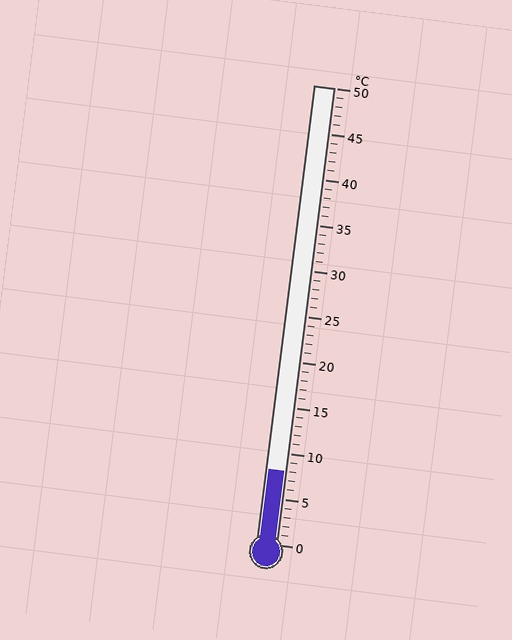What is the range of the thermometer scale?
The thermometer scale ranges from 0°C to 50°C.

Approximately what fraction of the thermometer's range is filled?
The thermometer is filled to approximately 15% of its range.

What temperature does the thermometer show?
The thermometer shows approximately 8°C.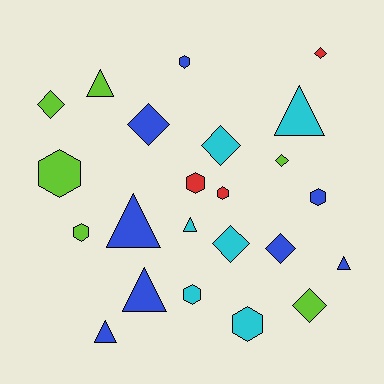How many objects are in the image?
There are 23 objects.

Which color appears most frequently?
Blue, with 8 objects.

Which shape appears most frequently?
Hexagon, with 8 objects.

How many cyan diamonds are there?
There are 2 cyan diamonds.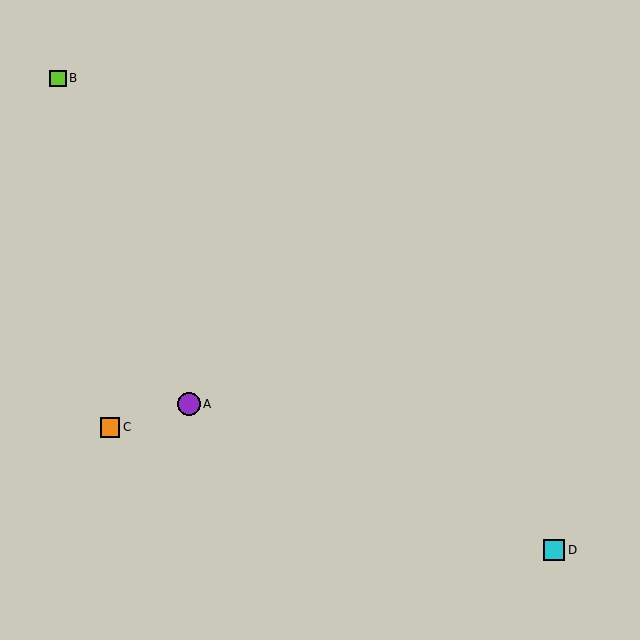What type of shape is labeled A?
Shape A is a purple circle.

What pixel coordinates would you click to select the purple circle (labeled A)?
Click at (189, 404) to select the purple circle A.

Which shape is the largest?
The purple circle (labeled A) is the largest.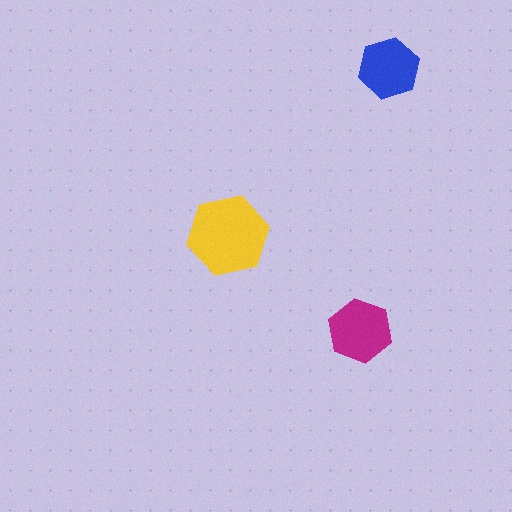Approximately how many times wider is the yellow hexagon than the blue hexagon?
About 1.5 times wider.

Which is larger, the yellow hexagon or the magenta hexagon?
The yellow one.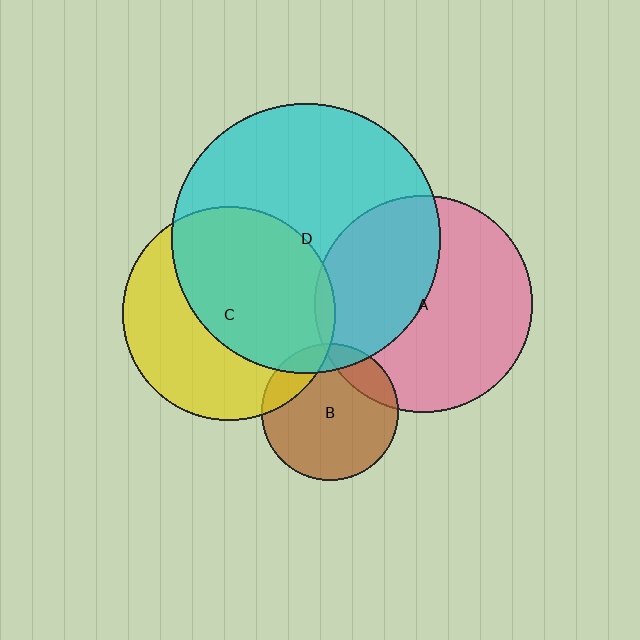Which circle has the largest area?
Circle D (cyan).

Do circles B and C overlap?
Yes.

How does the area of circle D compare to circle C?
Approximately 1.6 times.